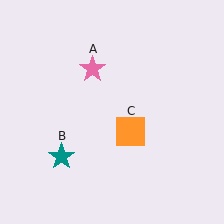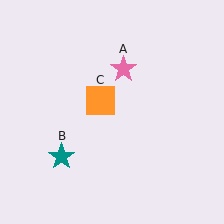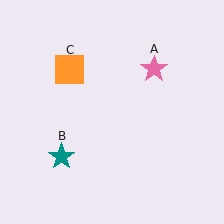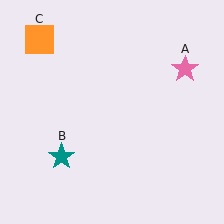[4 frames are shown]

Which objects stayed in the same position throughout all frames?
Teal star (object B) remained stationary.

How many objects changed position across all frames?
2 objects changed position: pink star (object A), orange square (object C).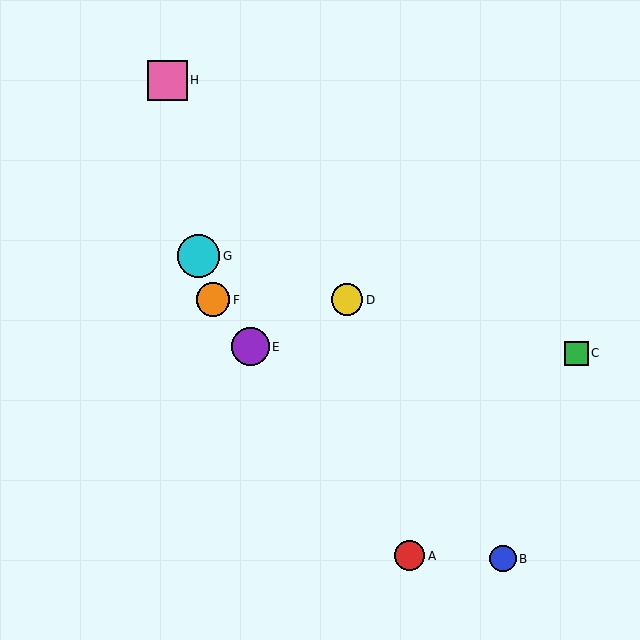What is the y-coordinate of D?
Object D is at y≈300.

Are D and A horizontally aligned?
No, D is at y≈300 and A is at y≈556.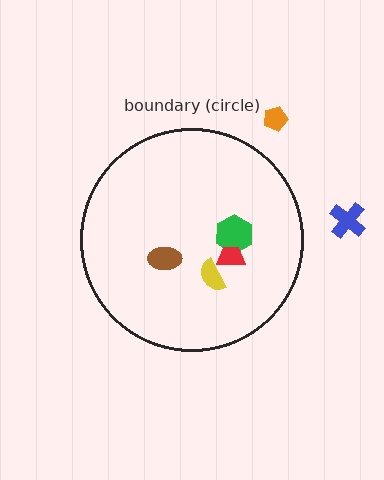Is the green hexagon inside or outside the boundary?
Inside.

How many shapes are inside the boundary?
4 inside, 2 outside.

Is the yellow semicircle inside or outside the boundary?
Inside.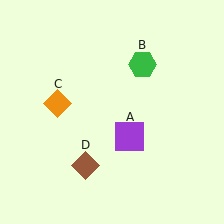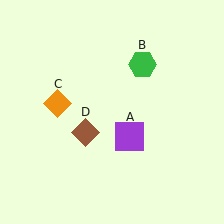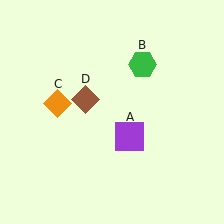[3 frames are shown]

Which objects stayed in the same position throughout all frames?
Purple square (object A) and green hexagon (object B) and orange diamond (object C) remained stationary.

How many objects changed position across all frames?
1 object changed position: brown diamond (object D).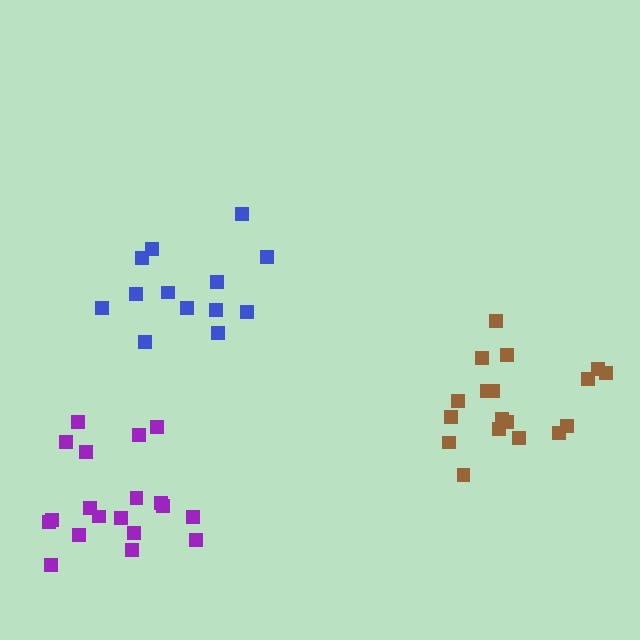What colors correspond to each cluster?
The clusters are colored: blue, brown, purple.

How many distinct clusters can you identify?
There are 3 distinct clusters.